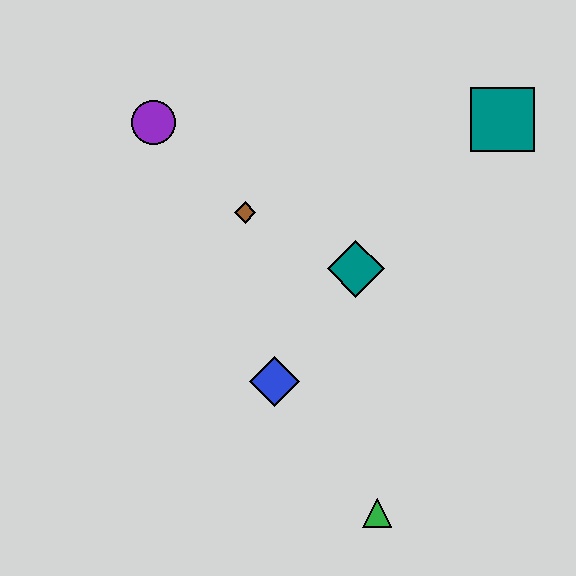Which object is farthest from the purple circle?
The green triangle is farthest from the purple circle.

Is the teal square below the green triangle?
No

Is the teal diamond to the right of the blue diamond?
Yes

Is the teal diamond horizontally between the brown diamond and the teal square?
Yes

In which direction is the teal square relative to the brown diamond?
The teal square is to the right of the brown diamond.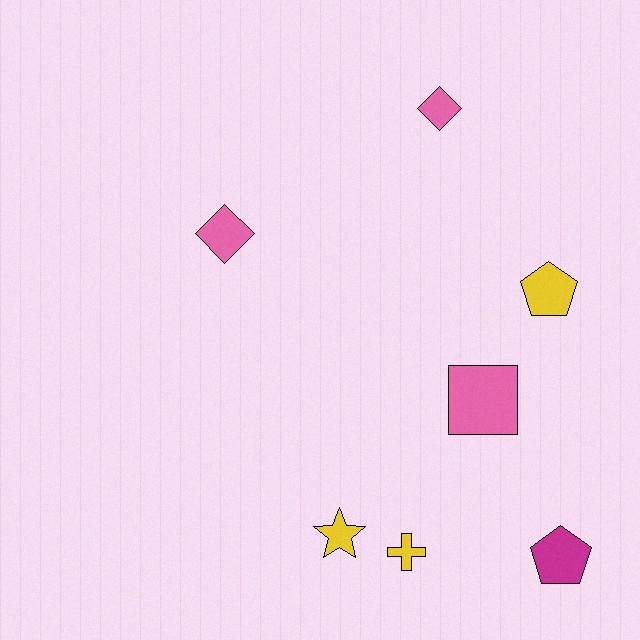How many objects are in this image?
There are 7 objects.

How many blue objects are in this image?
There are no blue objects.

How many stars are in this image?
There is 1 star.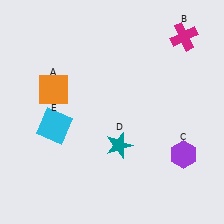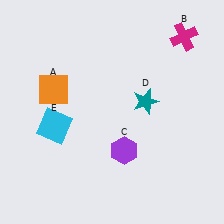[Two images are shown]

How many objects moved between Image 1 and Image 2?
2 objects moved between the two images.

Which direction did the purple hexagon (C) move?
The purple hexagon (C) moved left.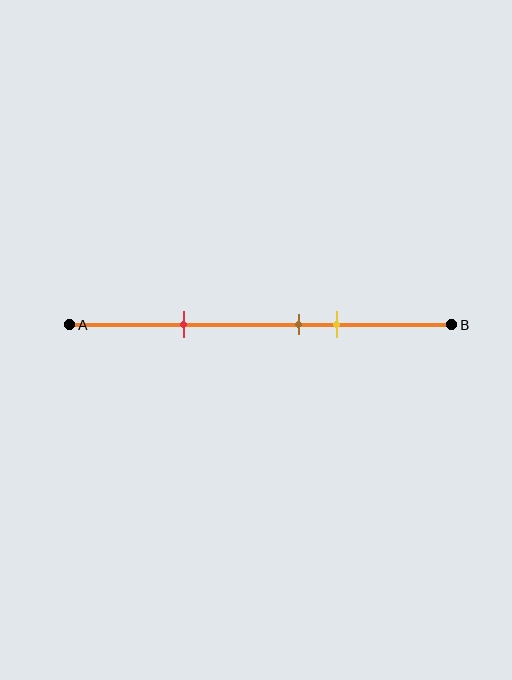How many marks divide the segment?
There are 3 marks dividing the segment.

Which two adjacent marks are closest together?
The brown and yellow marks are the closest adjacent pair.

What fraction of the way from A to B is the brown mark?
The brown mark is approximately 60% (0.6) of the way from A to B.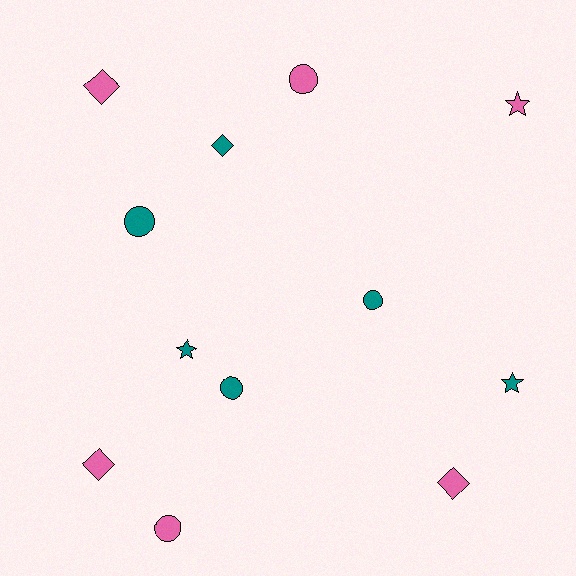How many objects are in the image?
There are 12 objects.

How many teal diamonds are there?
There is 1 teal diamond.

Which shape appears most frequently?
Circle, with 5 objects.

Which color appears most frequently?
Teal, with 6 objects.